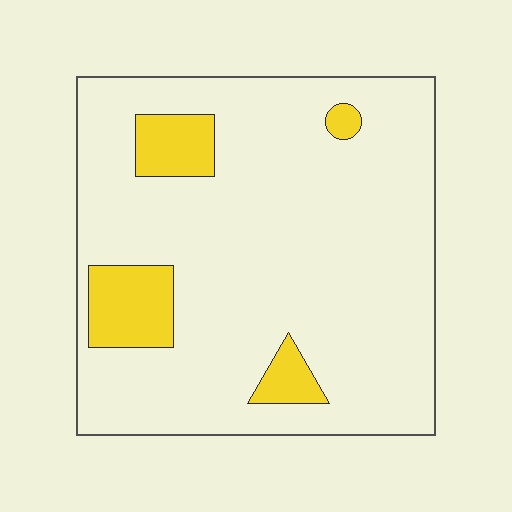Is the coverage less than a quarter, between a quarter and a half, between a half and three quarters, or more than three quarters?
Less than a quarter.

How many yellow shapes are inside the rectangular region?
4.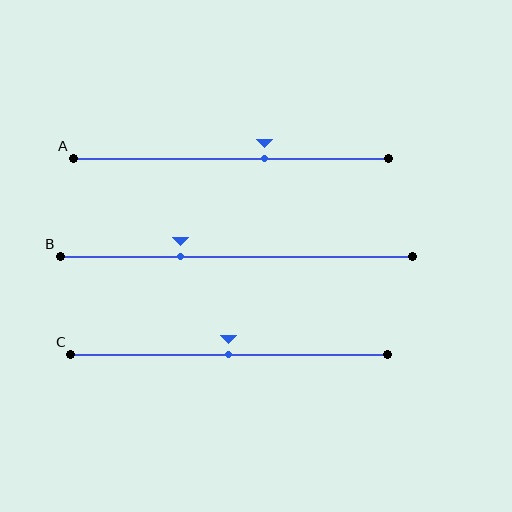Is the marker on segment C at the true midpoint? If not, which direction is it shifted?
Yes, the marker on segment C is at the true midpoint.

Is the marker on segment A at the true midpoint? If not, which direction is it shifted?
No, the marker on segment A is shifted to the right by about 11% of the segment length.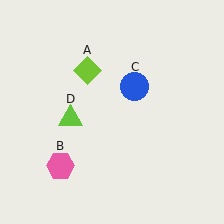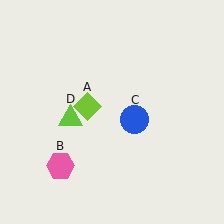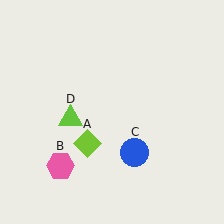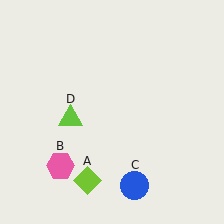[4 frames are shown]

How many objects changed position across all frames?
2 objects changed position: lime diamond (object A), blue circle (object C).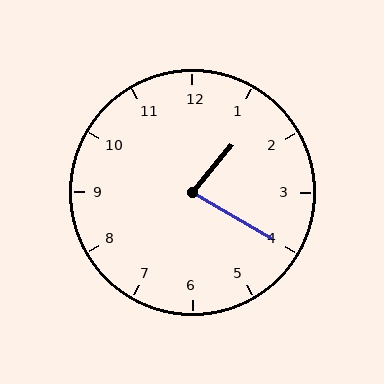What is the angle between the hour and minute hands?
Approximately 80 degrees.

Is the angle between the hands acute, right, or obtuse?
It is acute.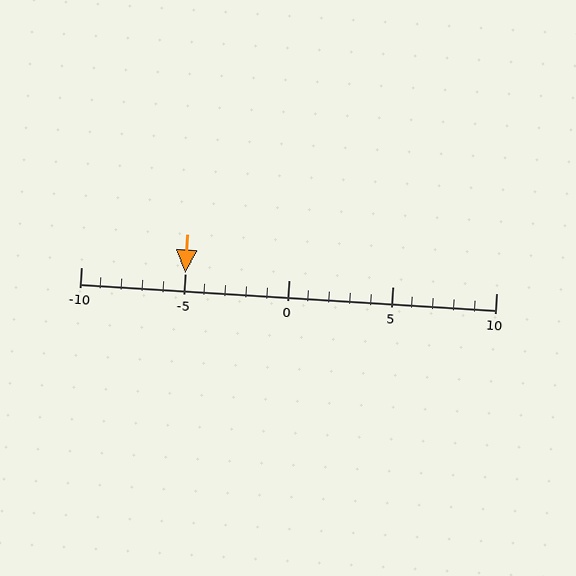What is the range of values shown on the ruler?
The ruler shows values from -10 to 10.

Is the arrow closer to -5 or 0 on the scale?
The arrow is closer to -5.